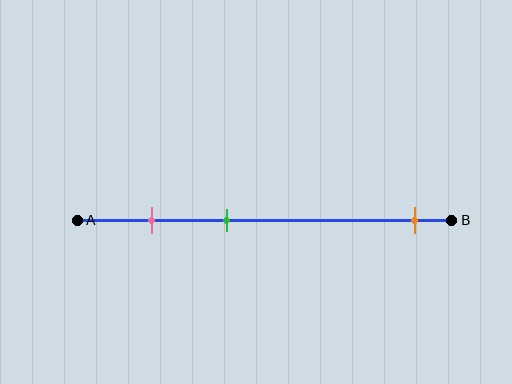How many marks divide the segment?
There are 3 marks dividing the segment.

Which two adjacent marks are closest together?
The pink and green marks are the closest adjacent pair.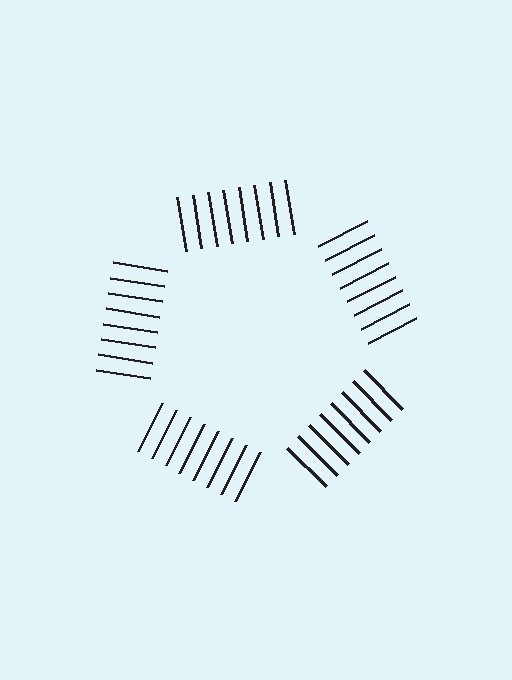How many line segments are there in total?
40 — 8 along each of the 5 edges.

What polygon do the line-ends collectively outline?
An illusory pentagon — the line segments terminate on its edges but no continuous stroke is drawn.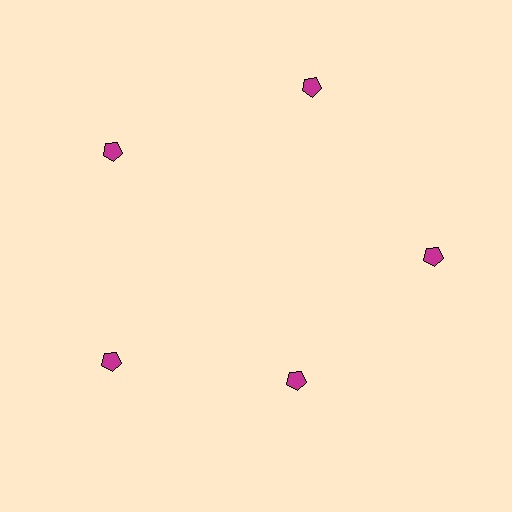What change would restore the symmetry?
The symmetry would be restored by moving it outward, back onto the ring so that all 5 pentagons sit at equal angles and equal distance from the center.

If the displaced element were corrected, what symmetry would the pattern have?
It would have 5-fold rotational symmetry — the pattern would map onto itself every 72 degrees.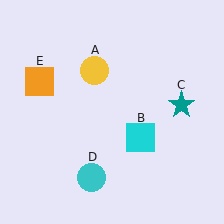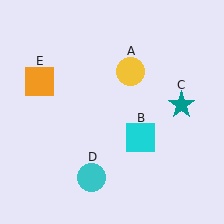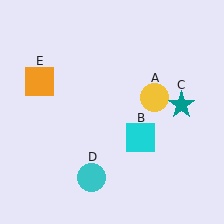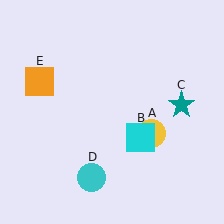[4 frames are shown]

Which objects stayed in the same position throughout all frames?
Cyan square (object B) and teal star (object C) and cyan circle (object D) and orange square (object E) remained stationary.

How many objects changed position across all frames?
1 object changed position: yellow circle (object A).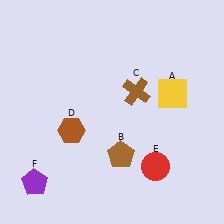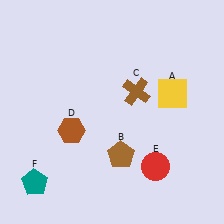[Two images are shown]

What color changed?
The pentagon (F) changed from purple in Image 1 to teal in Image 2.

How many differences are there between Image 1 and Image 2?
There is 1 difference between the two images.